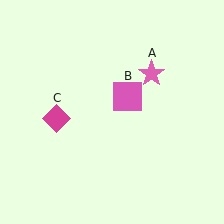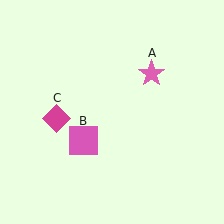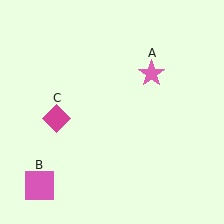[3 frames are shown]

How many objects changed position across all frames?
1 object changed position: pink square (object B).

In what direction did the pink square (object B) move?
The pink square (object B) moved down and to the left.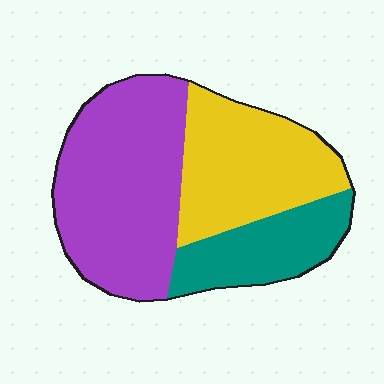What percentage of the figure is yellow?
Yellow takes up about one third (1/3) of the figure.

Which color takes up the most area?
Purple, at roughly 45%.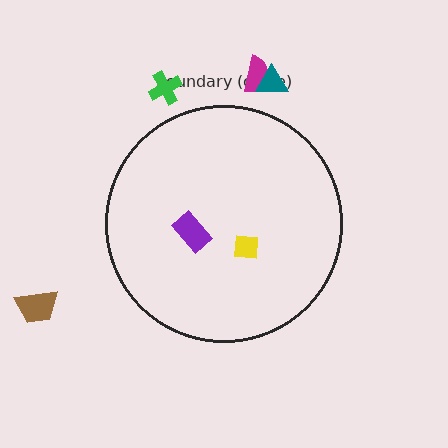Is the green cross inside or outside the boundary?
Outside.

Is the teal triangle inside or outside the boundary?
Outside.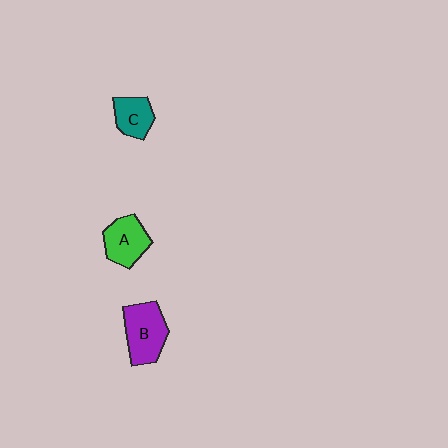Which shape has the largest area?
Shape B (purple).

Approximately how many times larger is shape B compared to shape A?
Approximately 1.2 times.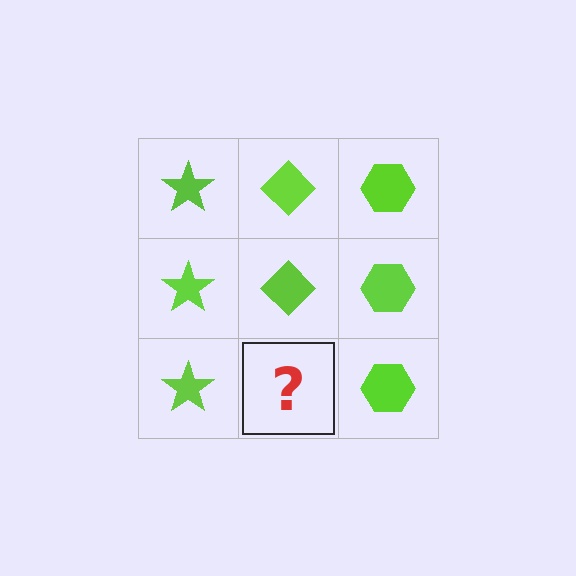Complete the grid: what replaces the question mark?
The question mark should be replaced with a lime diamond.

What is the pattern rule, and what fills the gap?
The rule is that each column has a consistent shape. The gap should be filled with a lime diamond.